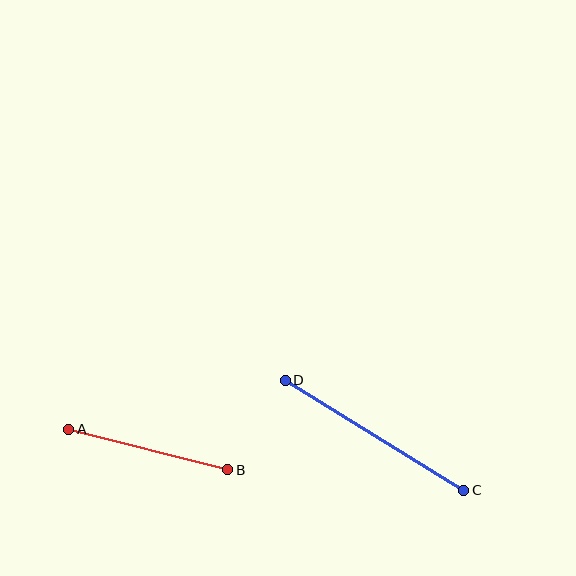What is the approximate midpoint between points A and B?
The midpoint is at approximately (148, 449) pixels.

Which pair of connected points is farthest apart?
Points C and D are farthest apart.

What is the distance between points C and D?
The distance is approximately 210 pixels.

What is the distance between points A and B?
The distance is approximately 164 pixels.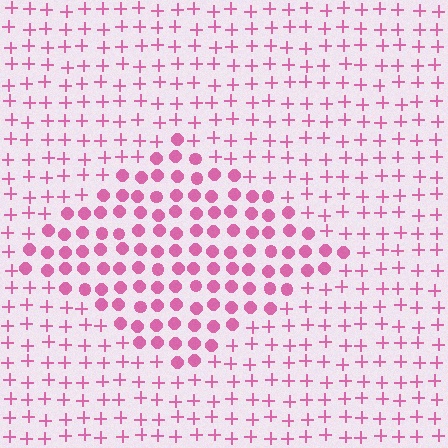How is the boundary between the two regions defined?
The boundary is defined by a change in element shape: circles inside vs. plus signs outside. All elements share the same color and spacing.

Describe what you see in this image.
The image is filled with small pink elements arranged in a uniform grid. A diamond-shaped region contains circles, while the surrounding area contains plus signs. The boundary is defined purely by the change in element shape.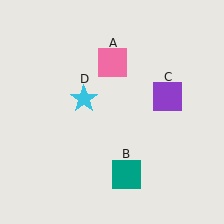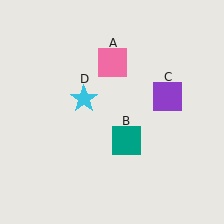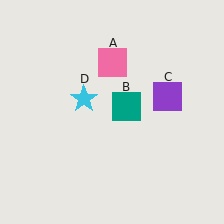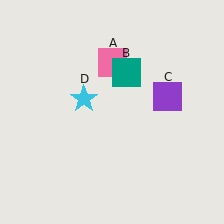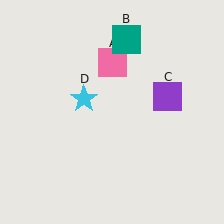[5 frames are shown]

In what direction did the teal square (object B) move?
The teal square (object B) moved up.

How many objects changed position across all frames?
1 object changed position: teal square (object B).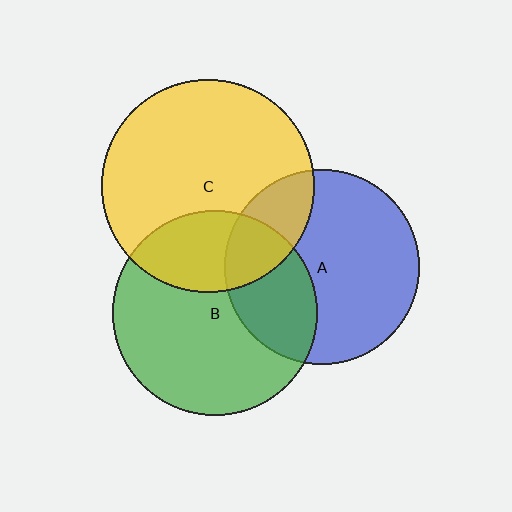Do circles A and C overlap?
Yes.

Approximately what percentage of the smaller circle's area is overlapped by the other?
Approximately 20%.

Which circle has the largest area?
Circle C (yellow).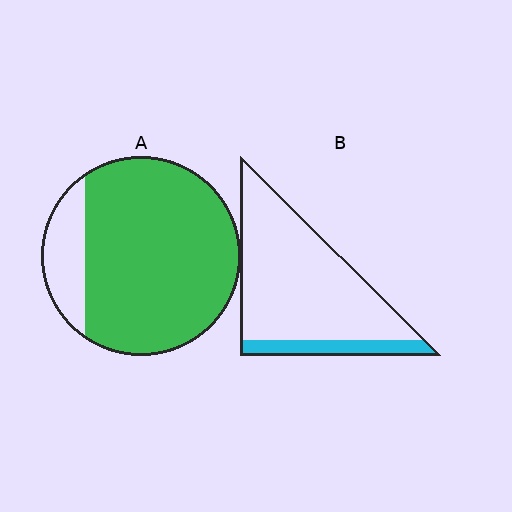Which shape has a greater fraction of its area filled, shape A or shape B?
Shape A.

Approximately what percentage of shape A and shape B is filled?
A is approximately 85% and B is approximately 15%.